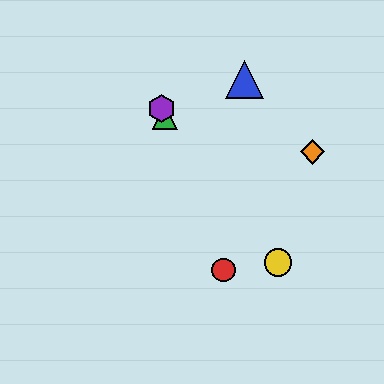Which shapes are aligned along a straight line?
The red circle, the green triangle, the purple hexagon are aligned along a straight line.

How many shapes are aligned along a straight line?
3 shapes (the red circle, the green triangle, the purple hexagon) are aligned along a straight line.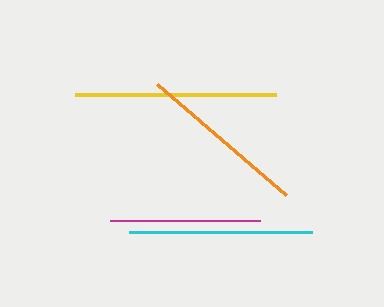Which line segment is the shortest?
The magenta line is the shortest at approximately 151 pixels.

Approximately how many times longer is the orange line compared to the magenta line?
The orange line is approximately 1.1 times the length of the magenta line.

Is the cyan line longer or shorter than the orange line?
The cyan line is longer than the orange line.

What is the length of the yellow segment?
The yellow segment is approximately 201 pixels long.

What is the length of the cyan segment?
The cyan segment is approximately 183 pixels long.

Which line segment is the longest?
The yellow line is the longest at approximately 201 pixels.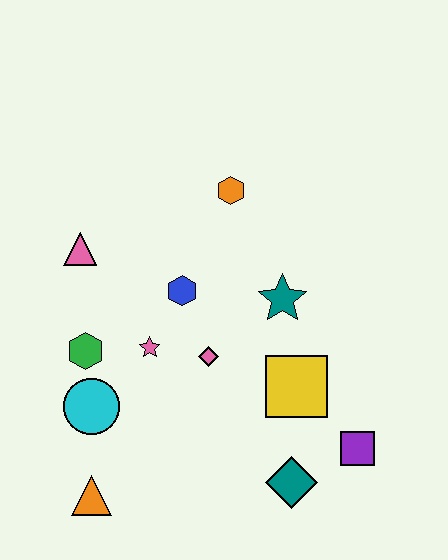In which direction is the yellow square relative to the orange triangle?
The yellow square is to the right of the orange triangle.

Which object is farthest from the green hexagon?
The purple square is farthest from the green hexagon.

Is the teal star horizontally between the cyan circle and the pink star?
No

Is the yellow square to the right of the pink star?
Yes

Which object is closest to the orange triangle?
The cyan circle is closest to the orange triangle.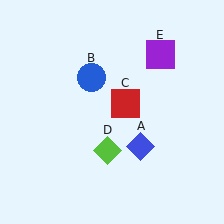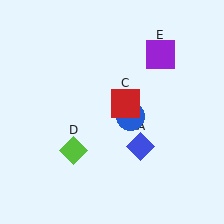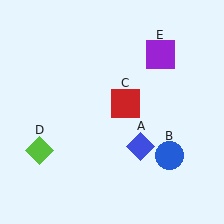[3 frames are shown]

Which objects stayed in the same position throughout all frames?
Blue diamond (object A) and red square (object C) and purple square (object E) remained stationary.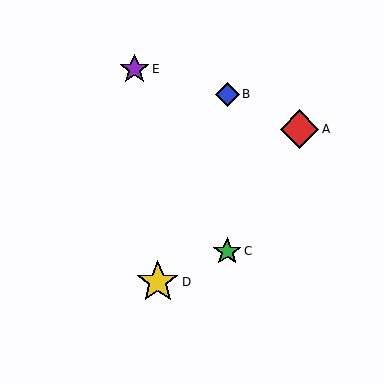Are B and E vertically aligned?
No, B is at x≈227 and E is at x≈134.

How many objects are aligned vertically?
2 objects (B, C) are aligned vertically.